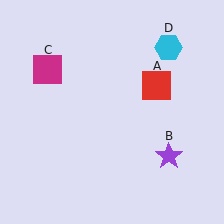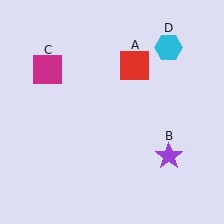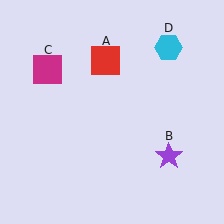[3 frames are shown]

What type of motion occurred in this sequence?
The red square (object A) rotated counterclockwise around the center of the scene.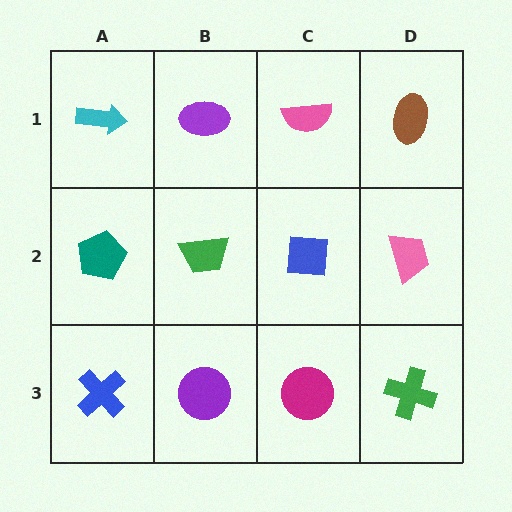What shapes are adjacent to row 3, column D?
A pink trapezoid (row 2, column D), a magenta circle (row 3, column C).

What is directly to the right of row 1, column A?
A purple ellipse.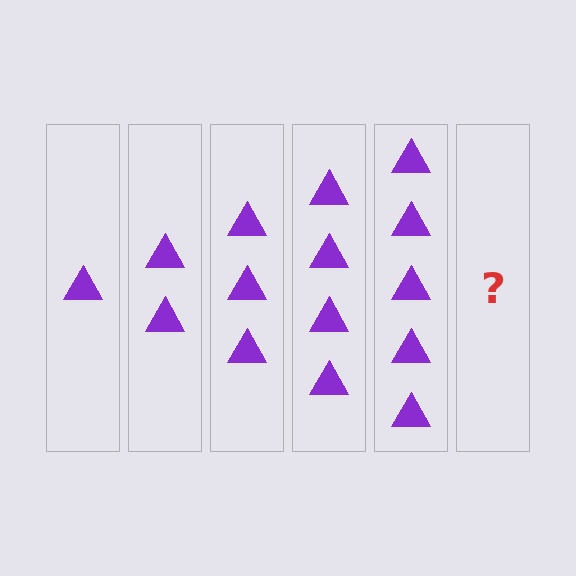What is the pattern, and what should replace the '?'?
The pattern is that each step adds one more triangle. The '?' should be 6 triangles.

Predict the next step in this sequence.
The next step is 6 triangles.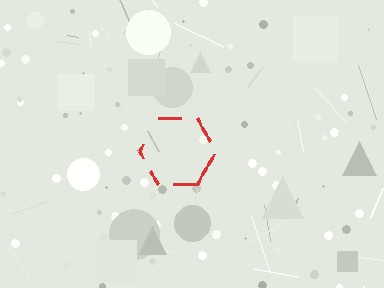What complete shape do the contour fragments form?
The contour fragments form a hexagon.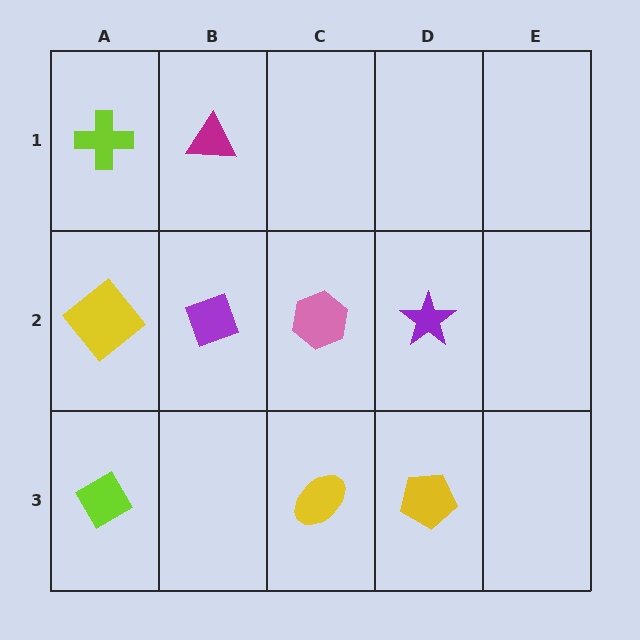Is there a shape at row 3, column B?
No, that cell is empty.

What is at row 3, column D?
A yellow pentagon.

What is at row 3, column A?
A lime diamond.